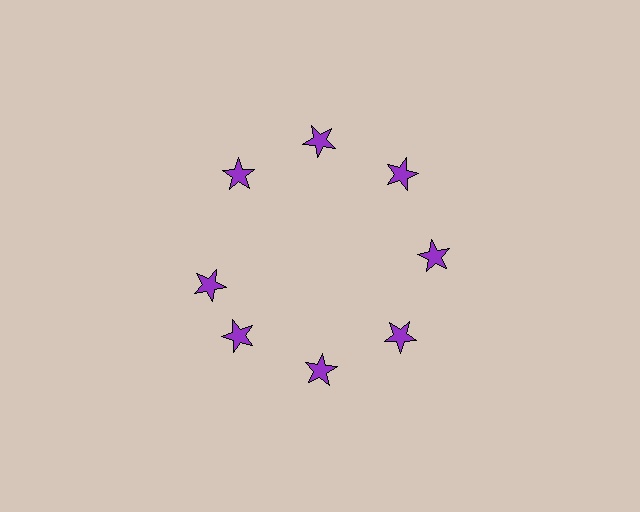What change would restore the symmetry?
The symmetry would be restored by rotating it back into even spacing with its neighbors so that all 8 stars sit at equal angles and equal distance from the center.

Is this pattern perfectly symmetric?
No. The 8 purple stars are arranged in a ring, but one element near the 9 o'clock position is rotated out of alignment along the ring, breaking the 8-fold rotational symmetry.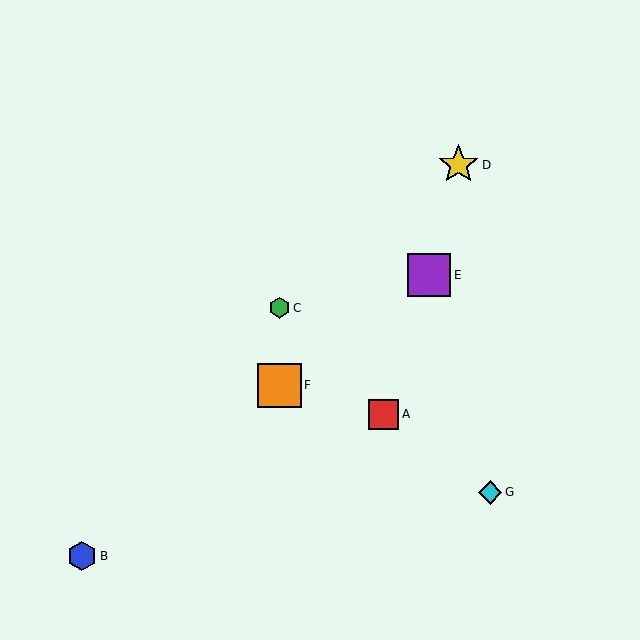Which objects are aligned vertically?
Objects C, F are aligned vertically.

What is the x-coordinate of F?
Object F is at x≈279.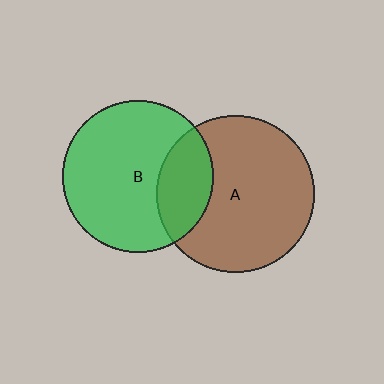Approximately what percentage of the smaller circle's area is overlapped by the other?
Approximately 25%.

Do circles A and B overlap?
Yes.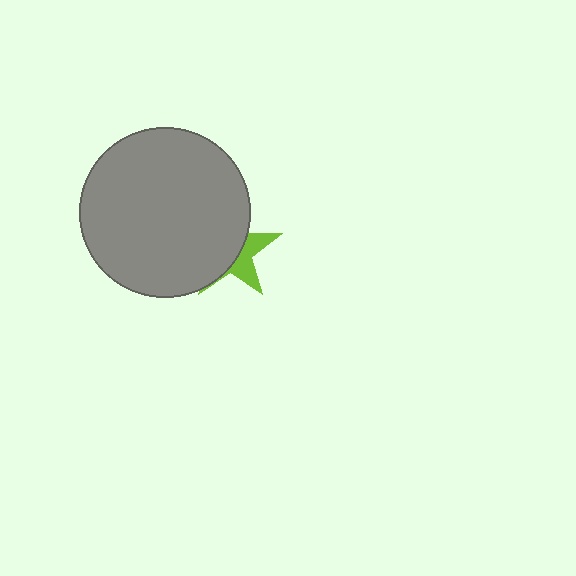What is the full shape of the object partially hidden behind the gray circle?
The partially hidden object is a lime star.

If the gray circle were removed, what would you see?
You would see the complete lime star.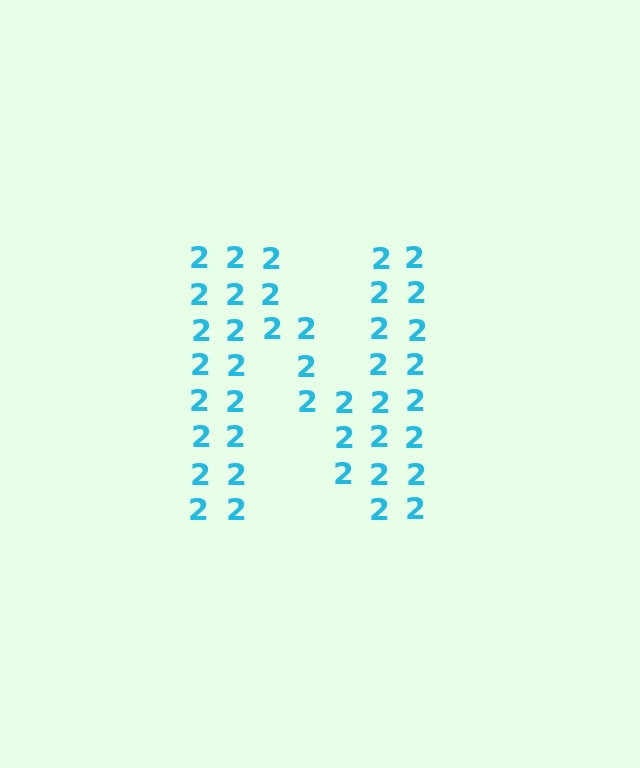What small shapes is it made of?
It is made of small digit 2's.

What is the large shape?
The large shape is the letter N.